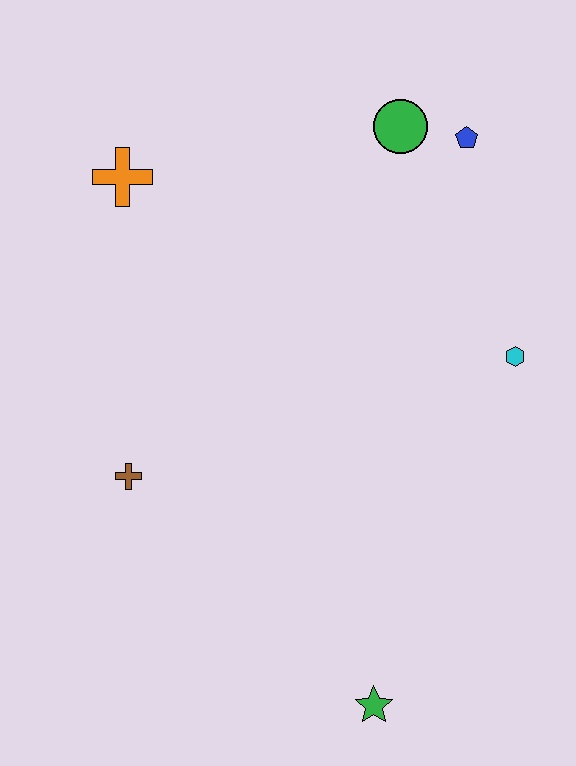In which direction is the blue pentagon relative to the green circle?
The blue pentagon is to the right of the green circle.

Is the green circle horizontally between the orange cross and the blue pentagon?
Yes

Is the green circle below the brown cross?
No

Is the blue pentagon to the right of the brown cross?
Yes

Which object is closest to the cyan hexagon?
The blue pentagon is closest to the cyan hexagon.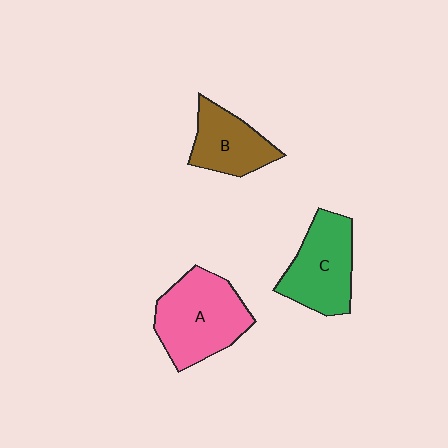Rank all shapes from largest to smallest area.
From largest to smallest: A (pink), C (green), B (brown).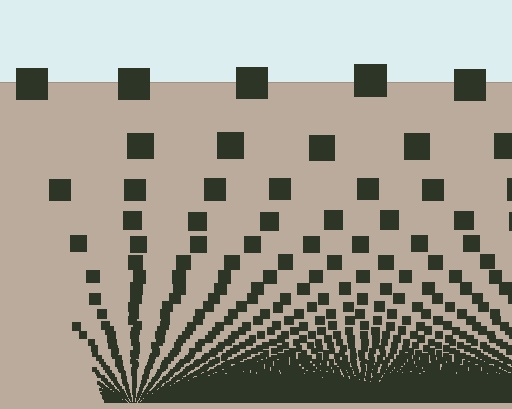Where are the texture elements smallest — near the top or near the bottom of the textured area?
Near the bottom.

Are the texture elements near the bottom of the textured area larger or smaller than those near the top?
Smaller. The gradient is inverted — elements near the bottom are smaller and denser.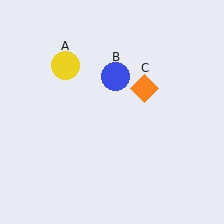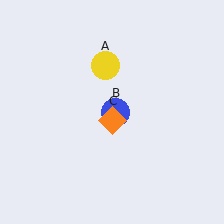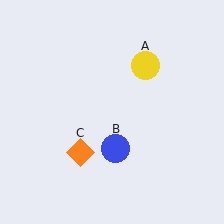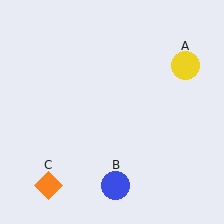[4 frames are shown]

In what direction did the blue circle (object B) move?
The blue circle (object B) moved down.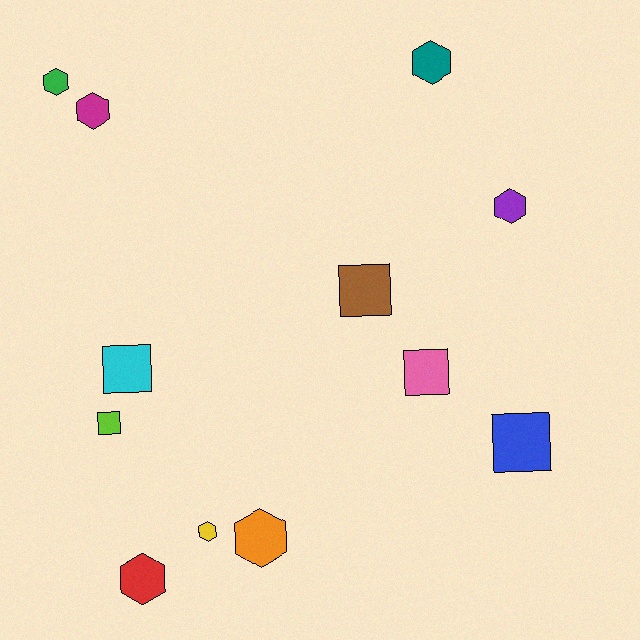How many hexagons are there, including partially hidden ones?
There are 7 hexagons.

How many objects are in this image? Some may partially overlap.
There are 12 objects.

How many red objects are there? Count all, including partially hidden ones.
There is 1 red object.